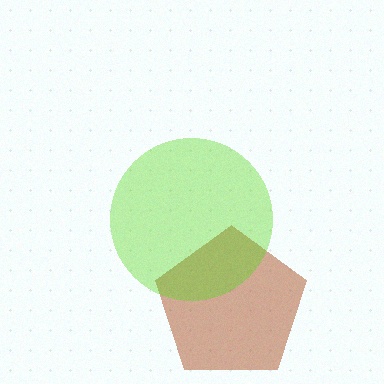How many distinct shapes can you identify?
There are 2 distinct shapes: a brown pentagon, a lime circle.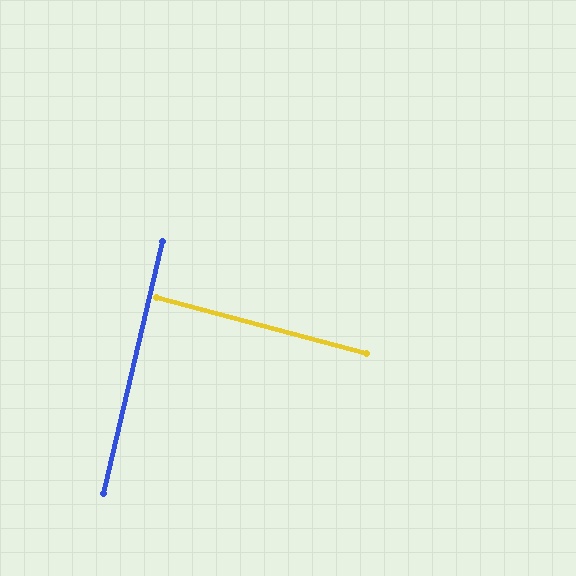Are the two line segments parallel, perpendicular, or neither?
Perpendicular — they meet at approximately 88°.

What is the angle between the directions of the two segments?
Approximately 88 degrees.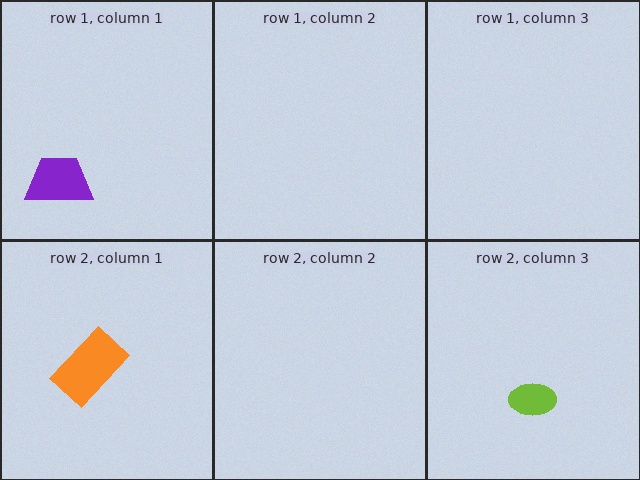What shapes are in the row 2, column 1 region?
The orange rectangle.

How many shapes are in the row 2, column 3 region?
1.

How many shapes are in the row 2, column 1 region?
1.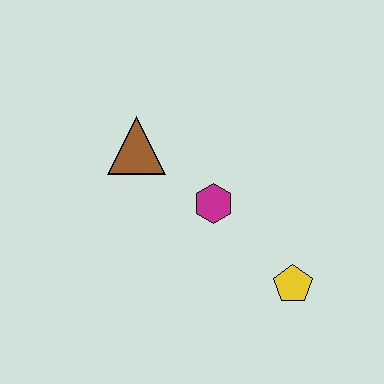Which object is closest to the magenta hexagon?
The brown triangle is closest to the magenta hexagon.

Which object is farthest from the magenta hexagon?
The yellow pentagon is farthest from the magenta hexagon.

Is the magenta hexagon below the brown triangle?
Yes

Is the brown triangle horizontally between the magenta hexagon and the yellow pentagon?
No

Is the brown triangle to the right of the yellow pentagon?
No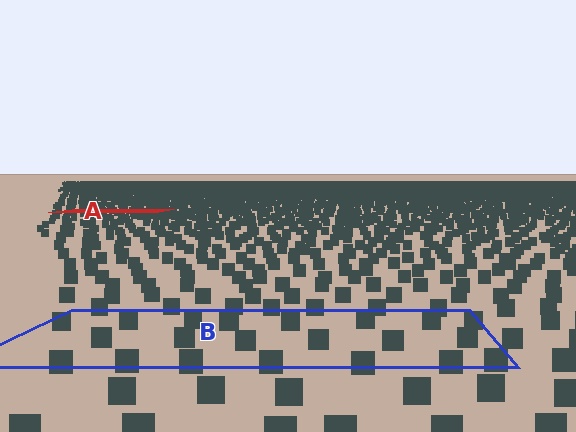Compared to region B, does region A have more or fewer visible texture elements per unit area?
Region A has more texture elements per unit area — they are packed more densely because it is farther away.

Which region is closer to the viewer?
Region B is closer. The texture elements there are larger and more spread out.